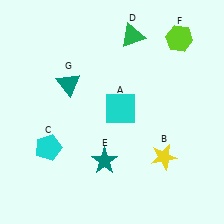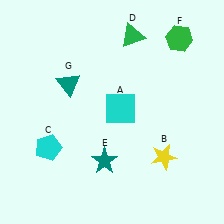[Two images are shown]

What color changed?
The hexagon (F) changed from lime in Image 1 to green in Image 2.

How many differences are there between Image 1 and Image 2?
There is 1 difference between the two images.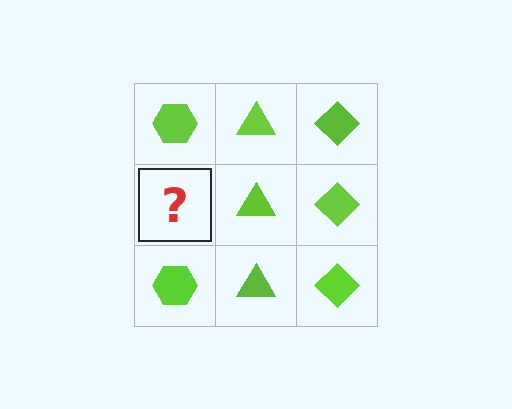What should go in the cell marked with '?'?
The missing cell should contain a lime hexagon.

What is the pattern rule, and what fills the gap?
The rule is that each column has a consistent shape. The gap should be filled with a lime hexagon.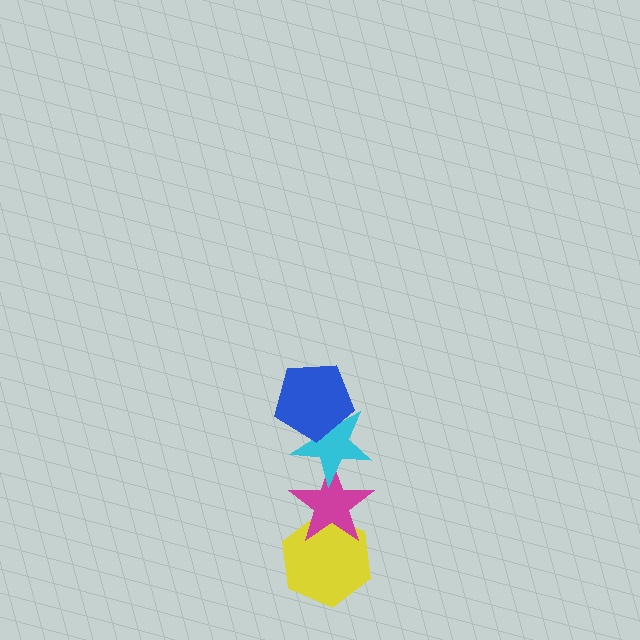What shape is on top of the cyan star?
The blue pentagon is on top of the cyan star.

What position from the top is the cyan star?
The cyan star is 2nd from the top.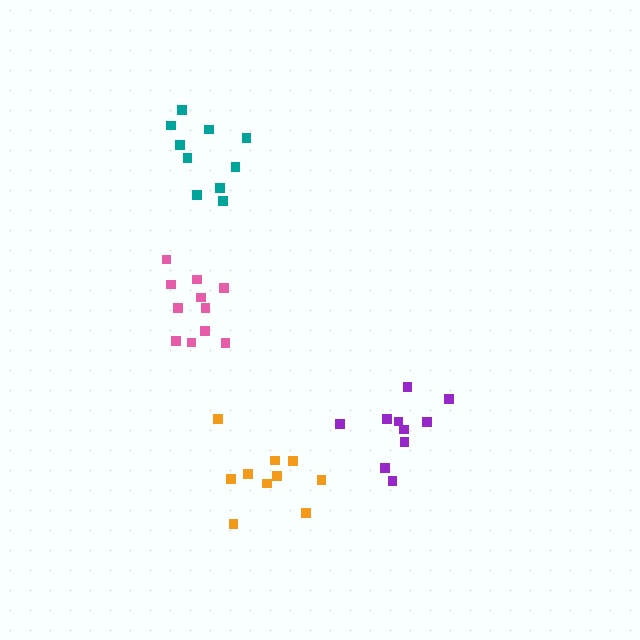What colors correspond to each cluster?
The clusters are colored: teal, purple, pink, orange.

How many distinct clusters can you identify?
There are 4 distinct clusters.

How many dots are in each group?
Group 1: 10 dots, Group 2: 10 dots, Group 3: 11 dots, Group 4: 10 dots (41 total).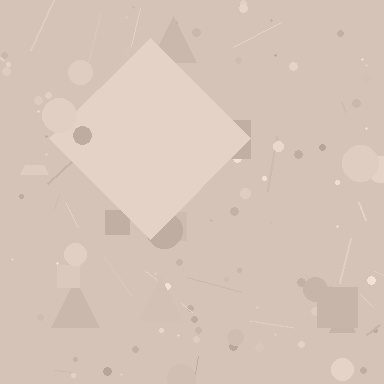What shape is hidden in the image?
A diamond is hidden in the image.